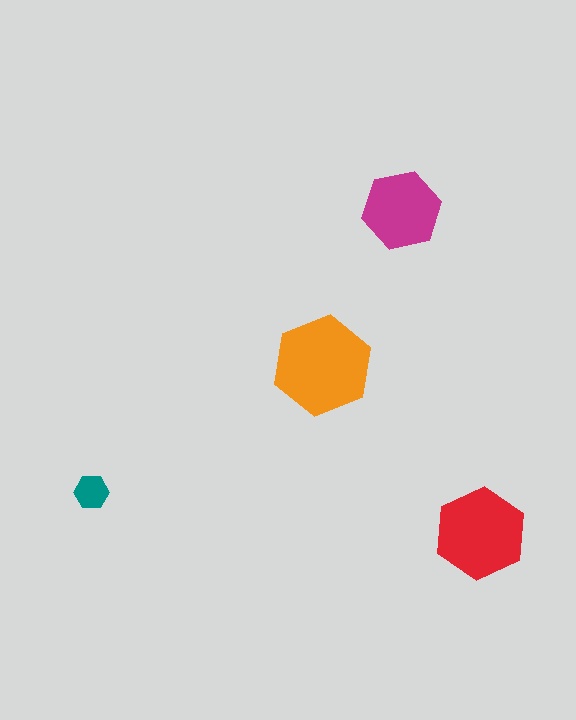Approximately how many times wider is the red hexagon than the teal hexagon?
About 2.5 times wider.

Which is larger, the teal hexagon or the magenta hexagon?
The magenta one.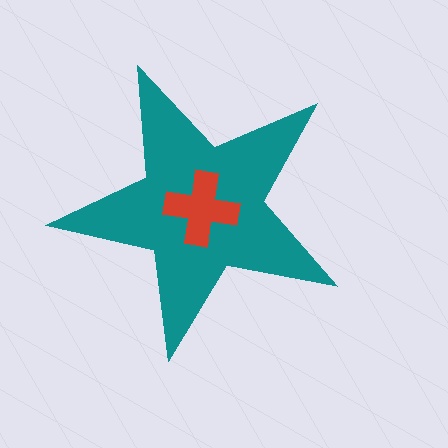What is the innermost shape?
The red cross.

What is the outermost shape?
The teal star.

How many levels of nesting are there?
2.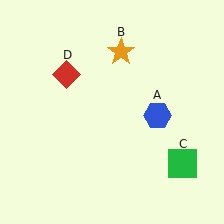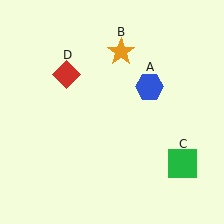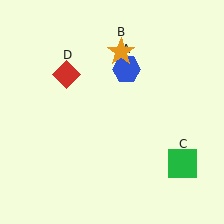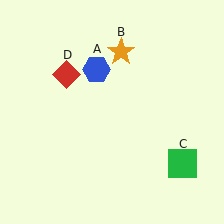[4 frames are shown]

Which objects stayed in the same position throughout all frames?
Orange star (object B) and green square (object C) and red diamond (object D) remained stationary.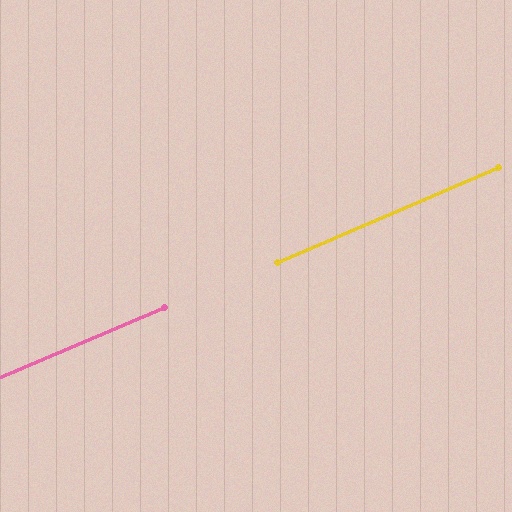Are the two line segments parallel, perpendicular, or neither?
Parallel — their directions differ by only 0.4°.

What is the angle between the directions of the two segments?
Approximately 0 degrees.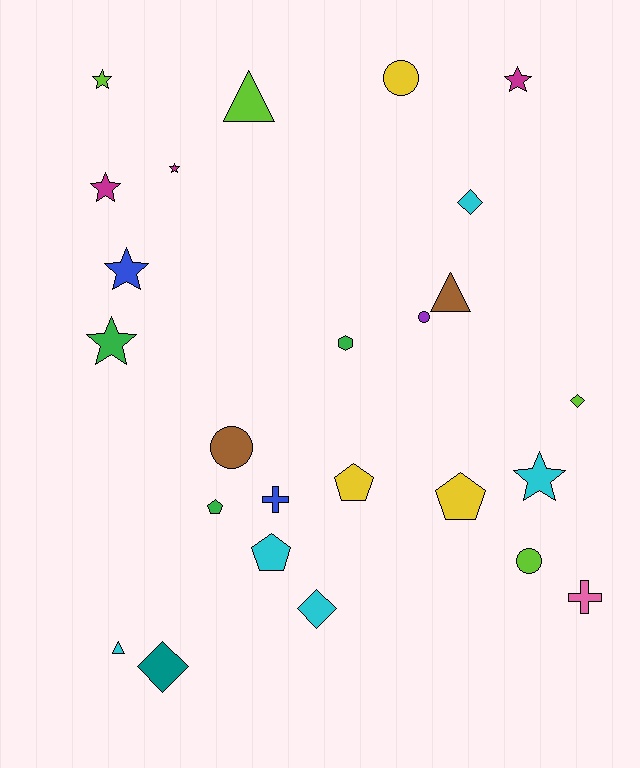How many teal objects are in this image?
There is 1 teal object.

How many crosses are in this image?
There are 2 crosses.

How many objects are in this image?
There are 25 objects.